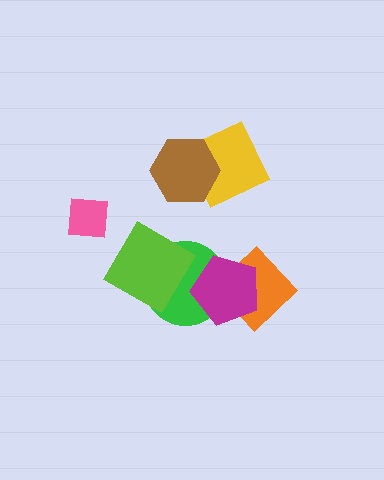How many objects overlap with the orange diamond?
2 objects overlap with the orange diamond.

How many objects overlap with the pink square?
0 objects overlap with the pink square.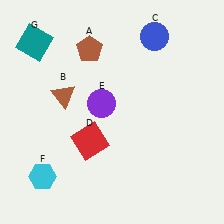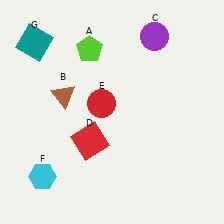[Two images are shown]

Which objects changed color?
A changed from brown to lime. C changed from blue to purple. E changed from purple to red.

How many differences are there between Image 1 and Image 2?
There are 3 differences between the two images.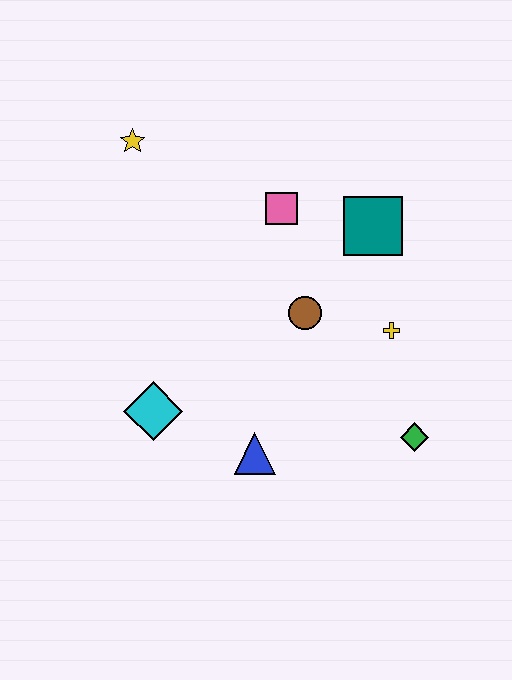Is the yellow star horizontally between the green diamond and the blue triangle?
No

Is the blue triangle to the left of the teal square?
Yes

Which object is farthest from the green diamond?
The yellow star is farthest from the green diamond.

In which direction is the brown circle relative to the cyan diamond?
The brown circle is to the right of the cyan diamond.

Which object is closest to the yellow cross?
The brown circle is closest to the yellow cross.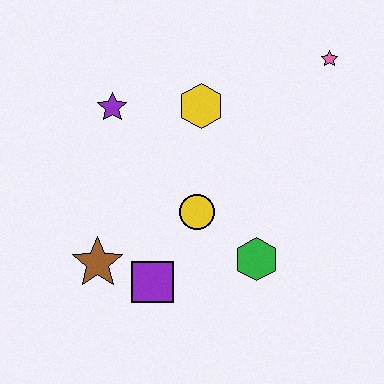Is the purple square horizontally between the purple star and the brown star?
No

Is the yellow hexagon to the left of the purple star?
No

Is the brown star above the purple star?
No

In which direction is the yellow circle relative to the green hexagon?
The yellow circle is to the left of the green hexagon.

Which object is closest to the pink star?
The yellow hexagon is closest to the pink star.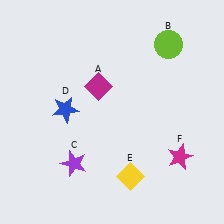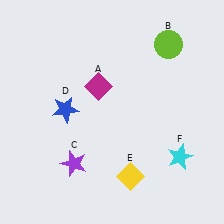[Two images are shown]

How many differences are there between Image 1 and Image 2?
There is 1 difference between the two images.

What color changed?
The star (F) changed from magenta in Image 1 to cyan in Image 2.